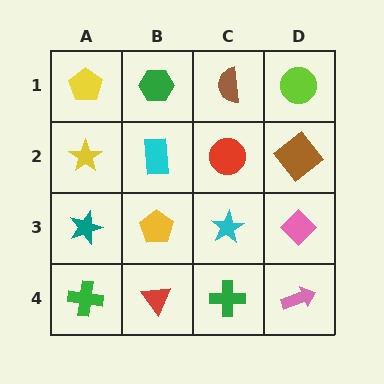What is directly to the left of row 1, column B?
A yellow pentagon.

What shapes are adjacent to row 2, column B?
A green hexagon (row 1, column B), a yellow pentagon (row 3, column B), a yellow star (row 2, column A), a red circle (row 2, column C).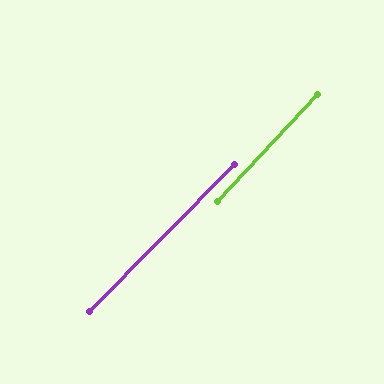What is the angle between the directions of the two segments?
Approximately 1 degree.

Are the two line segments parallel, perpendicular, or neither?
Parallel — their directions differ by only 1.4°.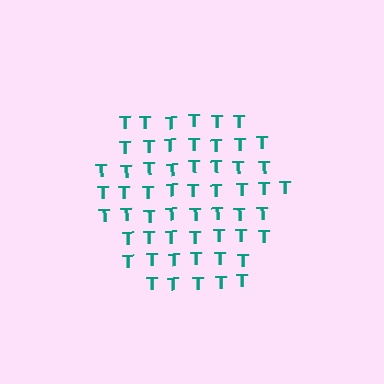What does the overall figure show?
The overall figure shows a hexagon.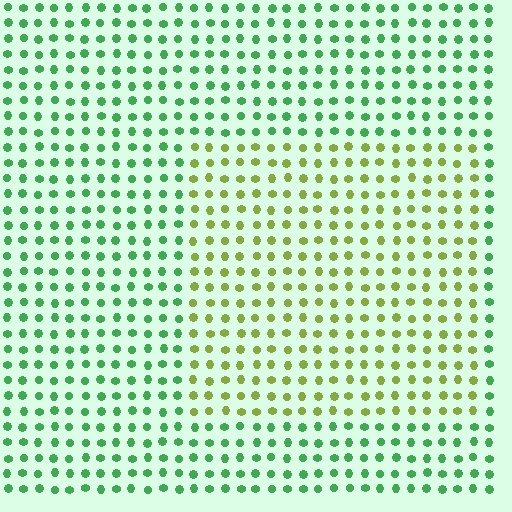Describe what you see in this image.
The image is filled with small green elements in a uniform arrangement. A rectangle-shaped region is visible where the elements are tinted to a slightly different hue, forming a subtle color boundary.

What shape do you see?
I see a rectangle.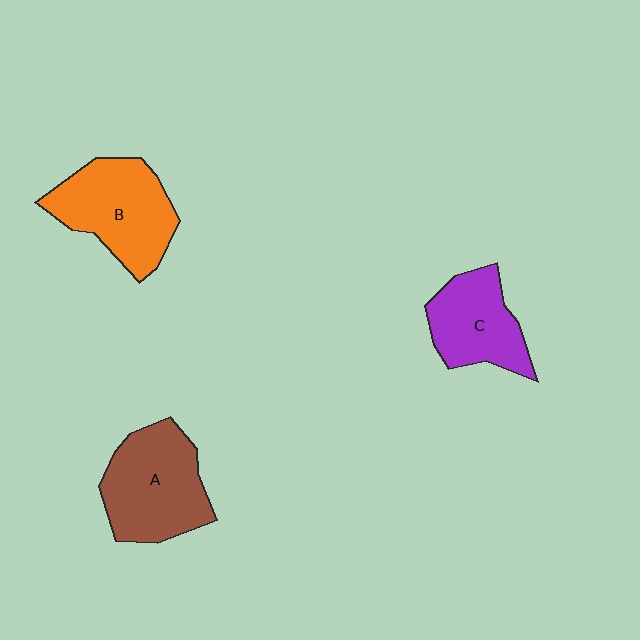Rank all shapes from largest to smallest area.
From largest to smallest: A (brown), B (orange), C (purple).